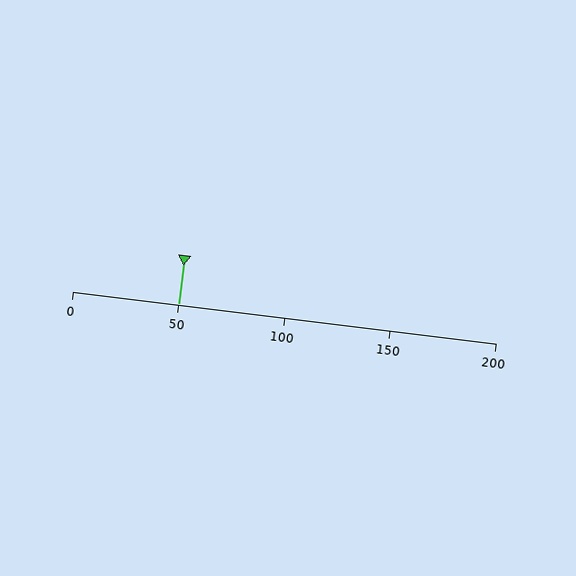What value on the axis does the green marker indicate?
The marker indicates approximately 50.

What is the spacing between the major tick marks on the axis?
The major ticks are spaced 50 apart.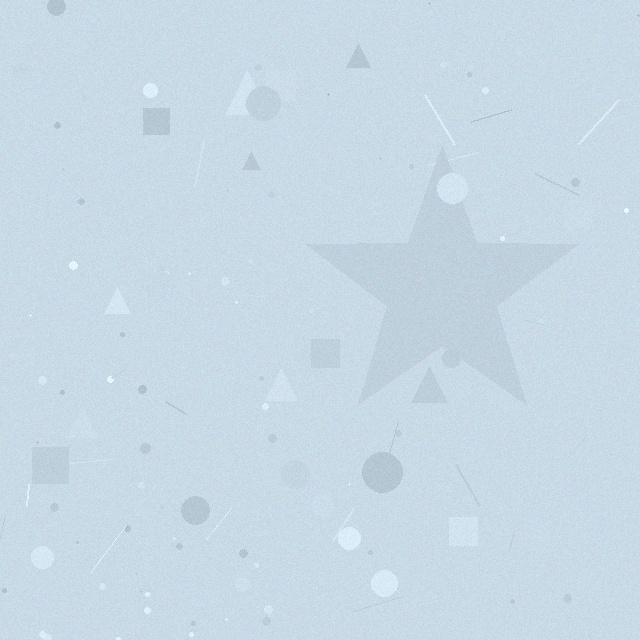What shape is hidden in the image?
A star is hidden in the image.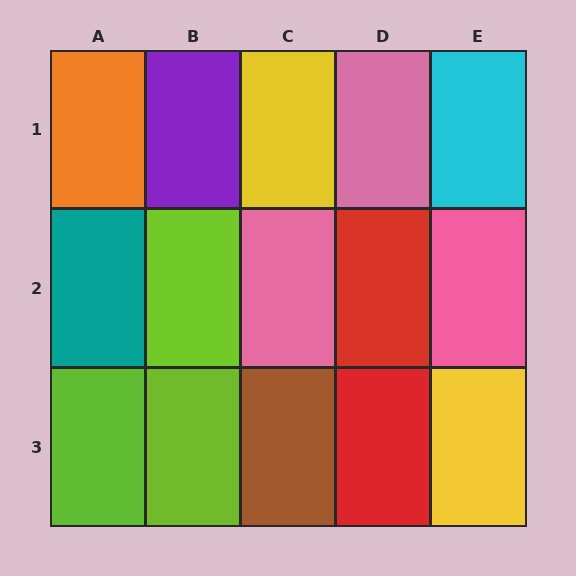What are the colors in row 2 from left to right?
Teal, lime, pink, red, pink.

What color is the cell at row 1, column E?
Cyan.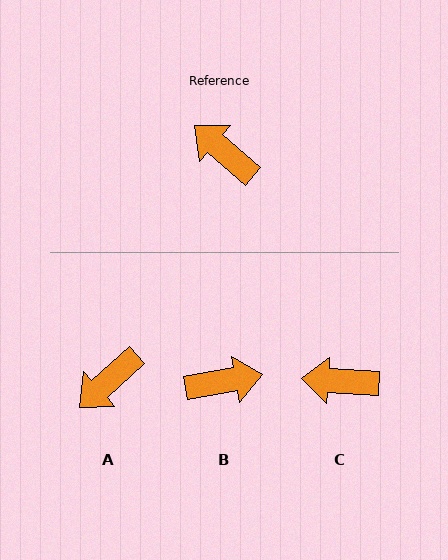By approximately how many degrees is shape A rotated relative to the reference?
Approximately 83 degrees counter-clockwise.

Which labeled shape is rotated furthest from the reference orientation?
B, about 129 degrees away.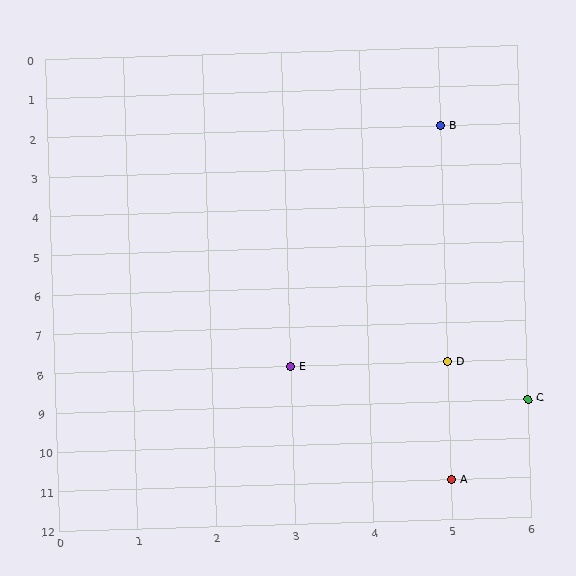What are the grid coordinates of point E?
Point E is at grid coordinates (3, 8).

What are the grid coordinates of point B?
Point B is at grid coordinates (5, 2).